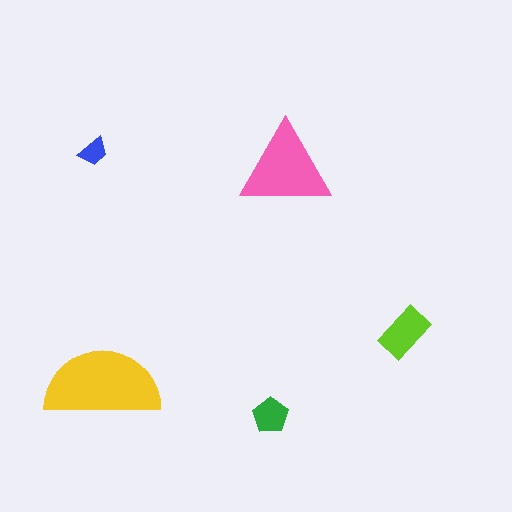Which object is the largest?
The yellow semicircle.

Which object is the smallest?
The blue trapezoid.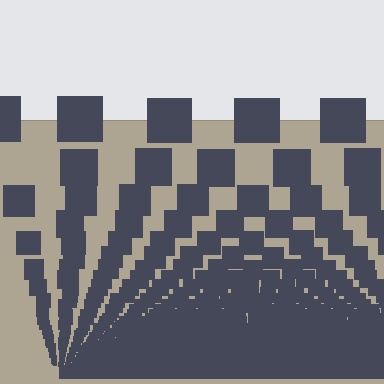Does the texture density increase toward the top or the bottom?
Density increases toward the bottom.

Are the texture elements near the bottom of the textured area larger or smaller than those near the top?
Smaller. The gradient is inverted — elements near the bottom are smaller and denser.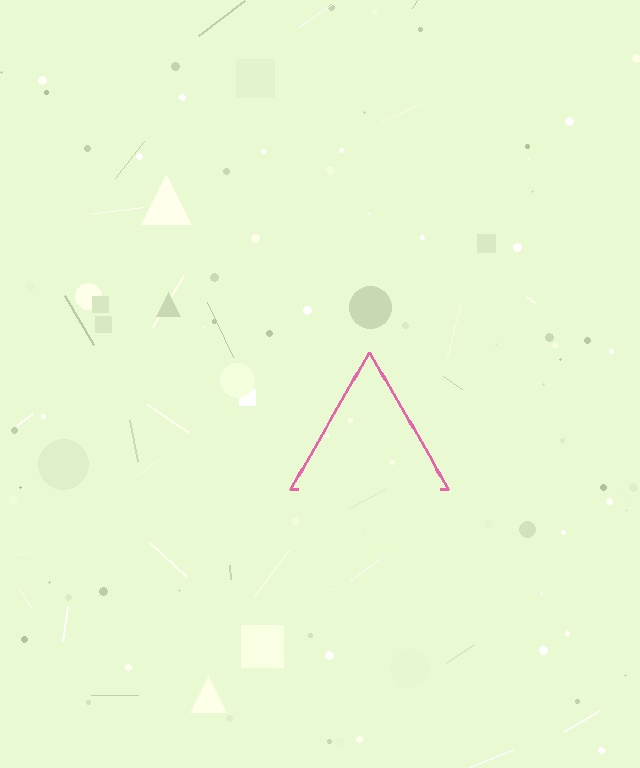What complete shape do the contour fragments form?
The contour fragments form a triangle.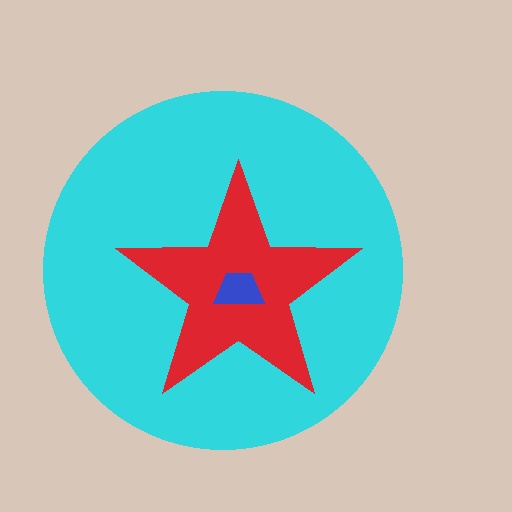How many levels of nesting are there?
3.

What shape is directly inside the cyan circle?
The red star.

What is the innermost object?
The blue trapezoid.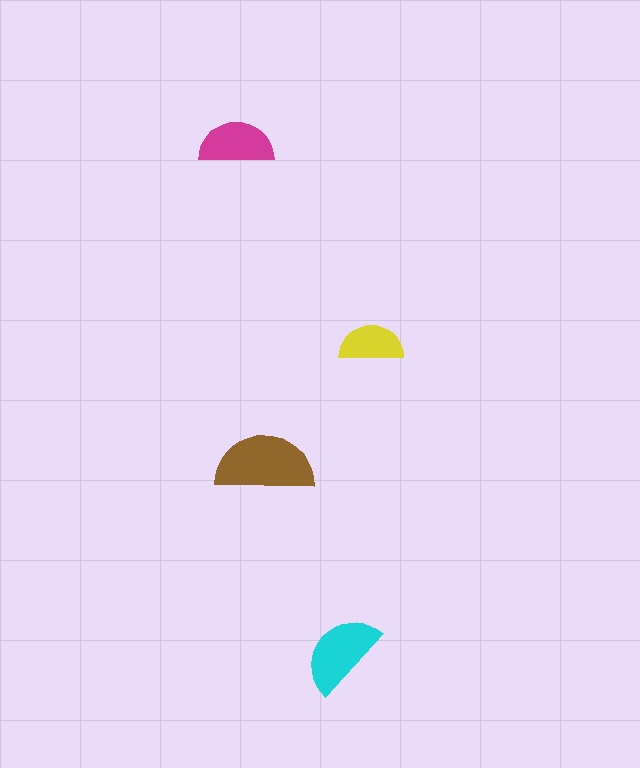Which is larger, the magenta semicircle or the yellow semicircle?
The magenta one.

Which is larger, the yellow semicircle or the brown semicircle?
The brown one.